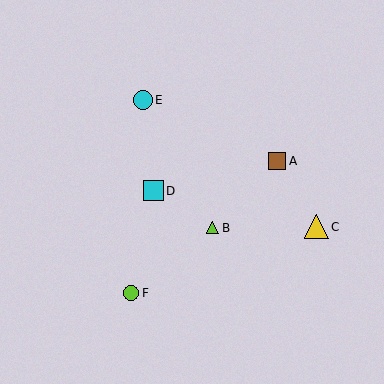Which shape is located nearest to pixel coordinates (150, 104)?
The cyan circle (labeled E) at (143, 100) is nearest to that location.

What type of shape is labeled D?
Shape D is a cyan square.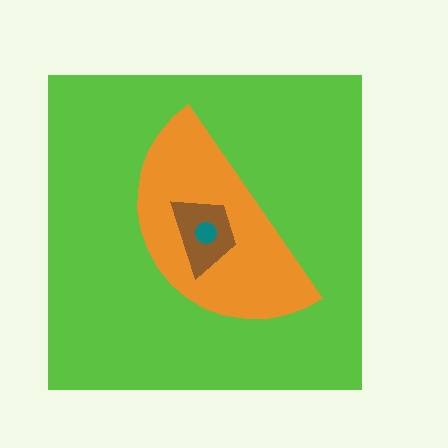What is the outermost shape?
The lime square.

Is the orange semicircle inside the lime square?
Yes.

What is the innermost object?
The teal circle.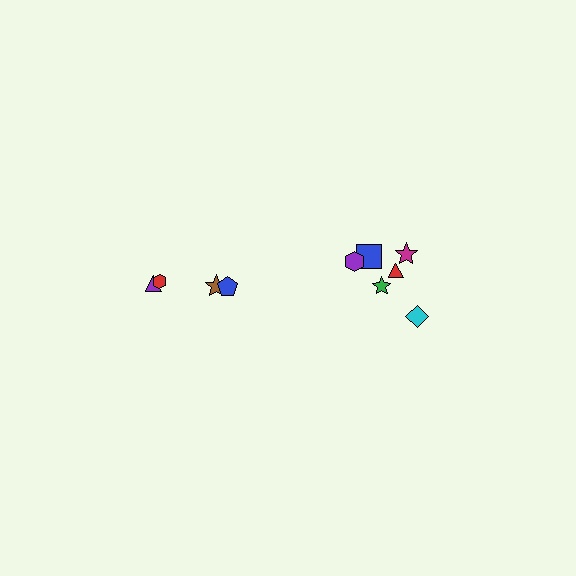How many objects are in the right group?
There are 6 objects.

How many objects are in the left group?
There are 4 objects.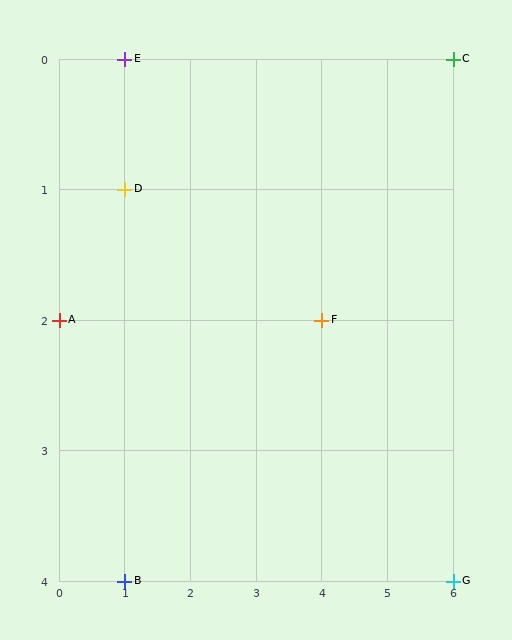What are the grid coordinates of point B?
Point B is at grid coordinates (1, 4).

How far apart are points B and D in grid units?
Points B and D are 3 rows apart.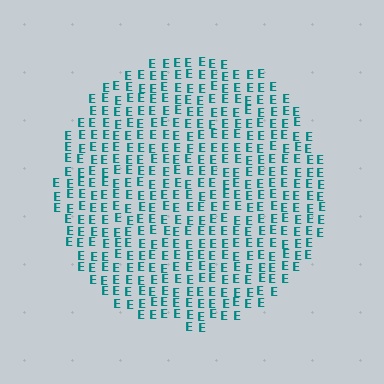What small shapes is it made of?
It is made of small letter E's.